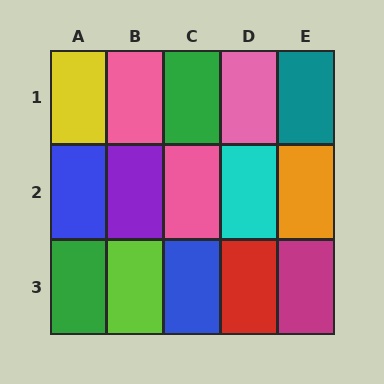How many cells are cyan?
1 cell is cyan.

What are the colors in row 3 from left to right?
Green, lime, blue, red, magenta.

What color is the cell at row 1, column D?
Pink.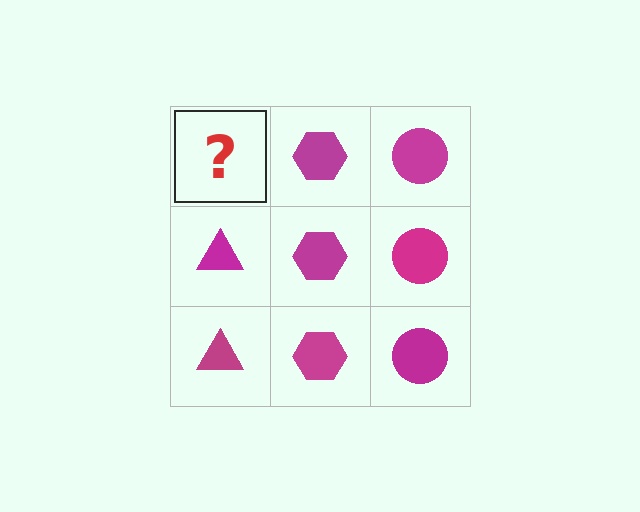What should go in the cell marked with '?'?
The missing cell should contain a magenta triangle.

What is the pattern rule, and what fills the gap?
The rule is that each column has a consistent shape. The gap should be filled with a magenta triangle.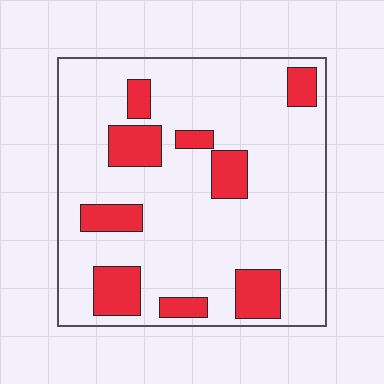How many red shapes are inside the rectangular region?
9.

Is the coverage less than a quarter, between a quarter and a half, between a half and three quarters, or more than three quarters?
Less than a quarter.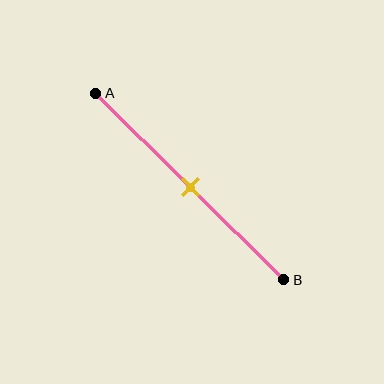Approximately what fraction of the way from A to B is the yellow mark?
The yellow mark is approximately 50% of the way from A to B.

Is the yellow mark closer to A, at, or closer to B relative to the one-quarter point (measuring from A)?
The yellow mark is closer to point B than the one-quarter point of segment AB.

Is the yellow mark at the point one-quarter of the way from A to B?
No, the mark is at about 50% from A, not at the 25% one-quarter point.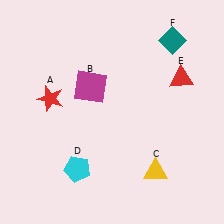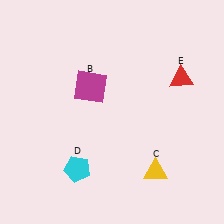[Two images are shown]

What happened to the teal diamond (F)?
The teal diamond (F) was removed in Image 2. It was in the top-right area of Image 1.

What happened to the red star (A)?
The red star (A) was removed in Image 2. It was in the top-left area of Image 1.